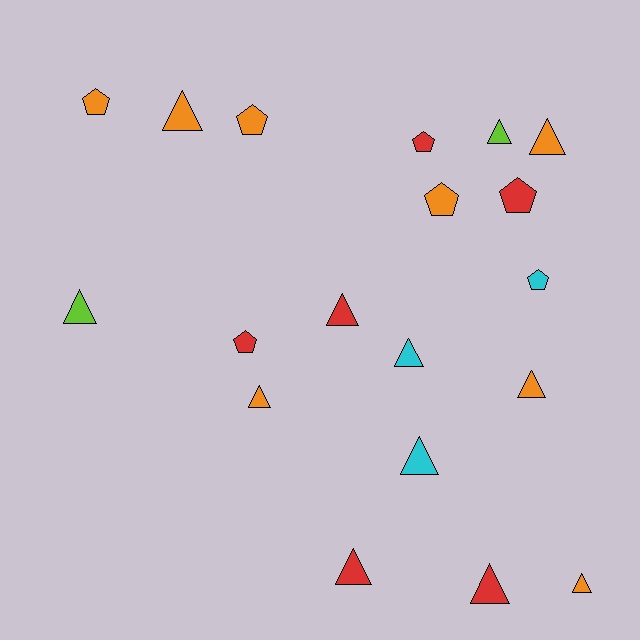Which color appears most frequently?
Orange, with 8 objects.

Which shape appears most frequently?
Triangle, with 12 objects.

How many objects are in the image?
There are 19 objects.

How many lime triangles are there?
There are 2 lime triangles.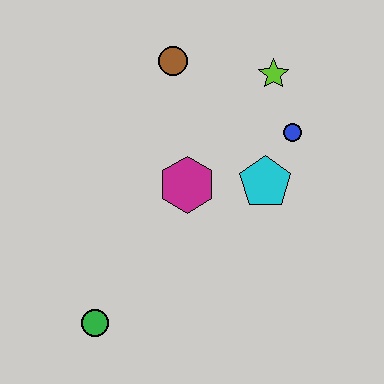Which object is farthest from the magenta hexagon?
The green circle is farthest from the magenta hexagon.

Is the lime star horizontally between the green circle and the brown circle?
No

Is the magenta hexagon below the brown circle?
Yes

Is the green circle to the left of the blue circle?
Yes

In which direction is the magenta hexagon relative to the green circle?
The magenta hexagon is above the green circle.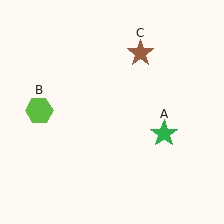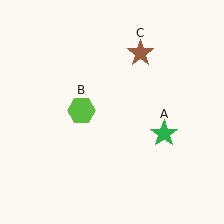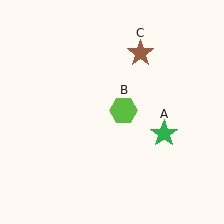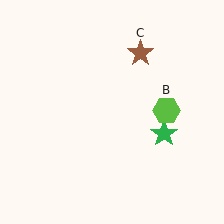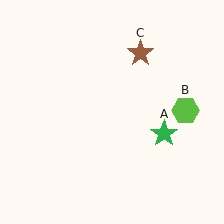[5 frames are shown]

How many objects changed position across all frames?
1 object changed position: lime hexagon (object B).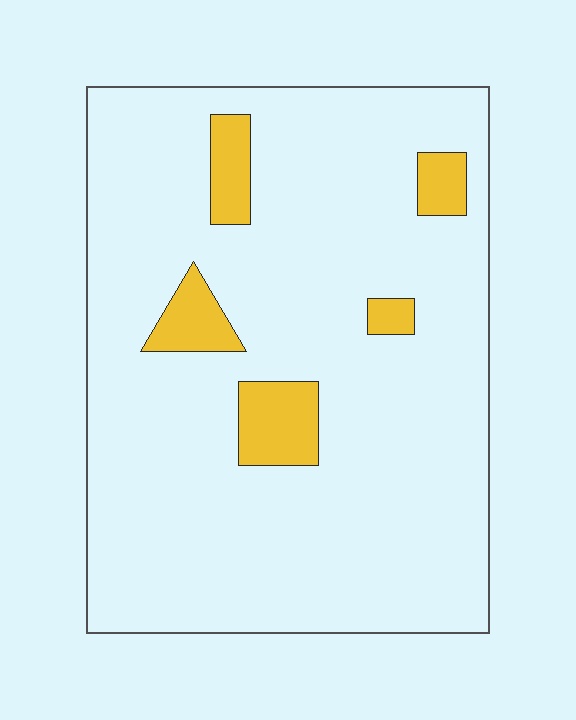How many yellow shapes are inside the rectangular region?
5.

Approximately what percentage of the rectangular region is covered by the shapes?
Approximately 10%.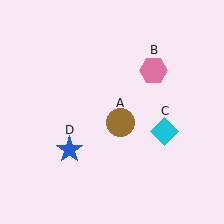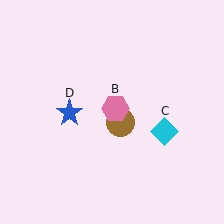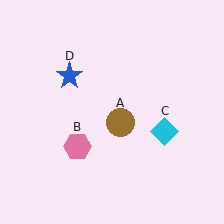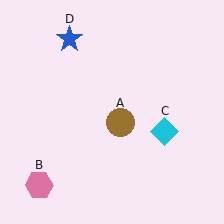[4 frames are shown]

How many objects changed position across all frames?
2 objects changed position: pink hexagon (object B), blue star (object D).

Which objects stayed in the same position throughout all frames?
Brown circle (object A) and cyan diamond (object C) remained stationary.